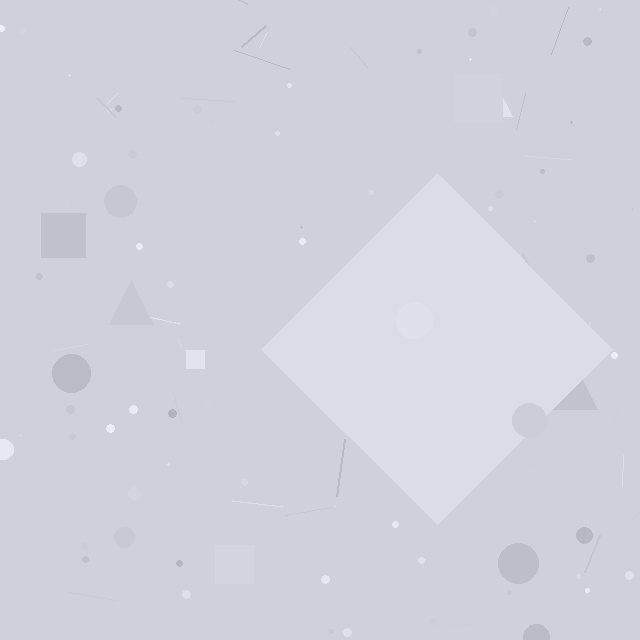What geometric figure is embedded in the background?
A diamond is embedded in the background.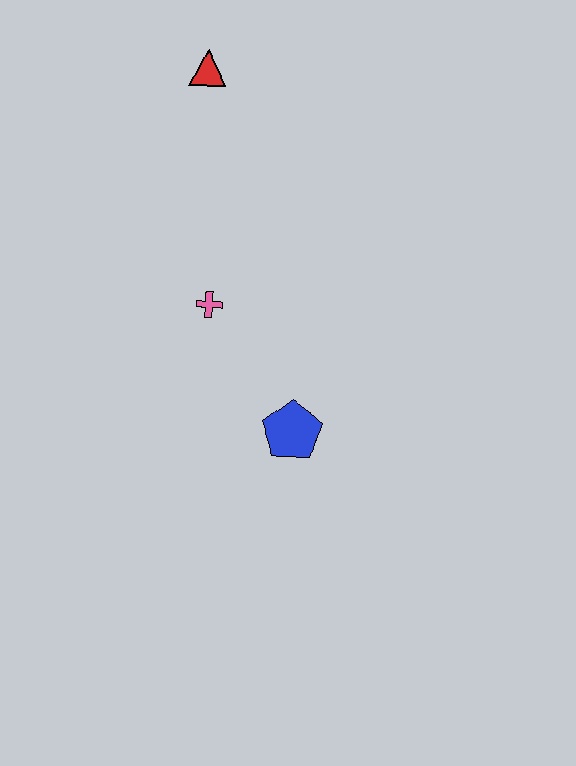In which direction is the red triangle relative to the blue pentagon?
The red triangle is above the blue pentagon.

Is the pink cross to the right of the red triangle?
Yes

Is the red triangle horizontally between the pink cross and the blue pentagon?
No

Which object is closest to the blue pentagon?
The pink cross is closest to the blue pentagon.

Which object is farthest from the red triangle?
The blue pentagon is farthest from the red triangle.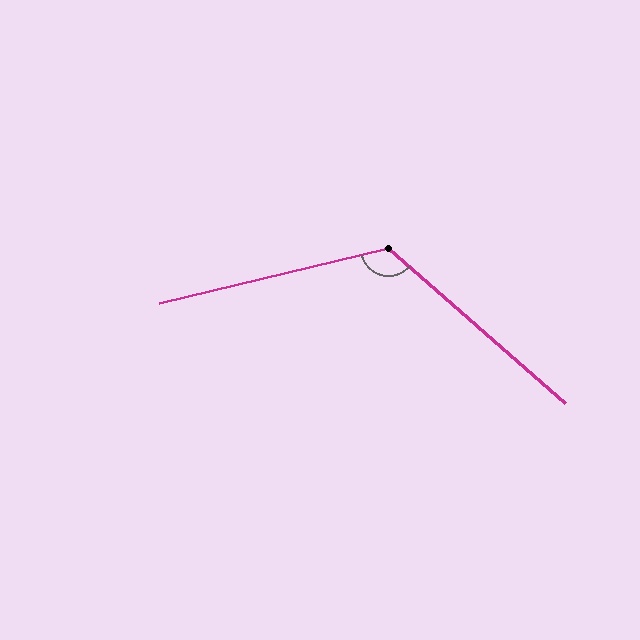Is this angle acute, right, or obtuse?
It is obtuse.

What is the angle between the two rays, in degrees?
Approximately 126 degrees.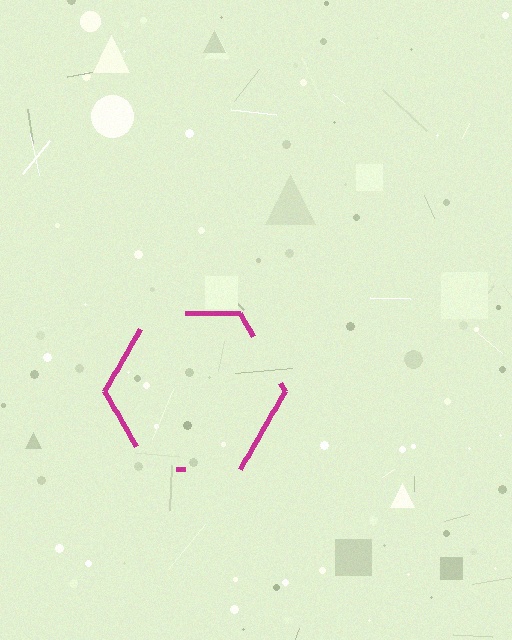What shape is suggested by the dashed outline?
The dashed outline suggests a hexagon.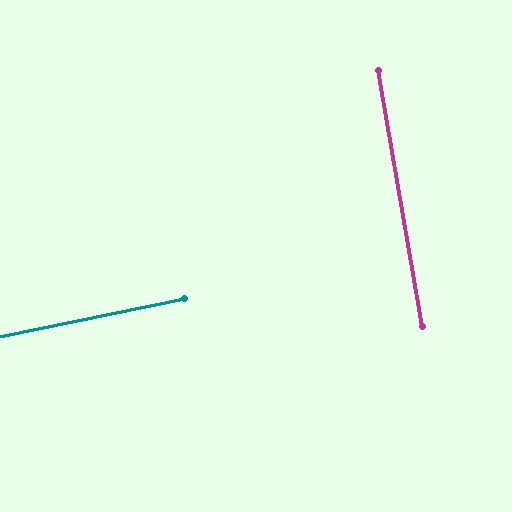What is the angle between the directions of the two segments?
Approximately 88 degrees.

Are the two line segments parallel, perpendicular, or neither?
Perpendicular — they meet at approximately 88°.